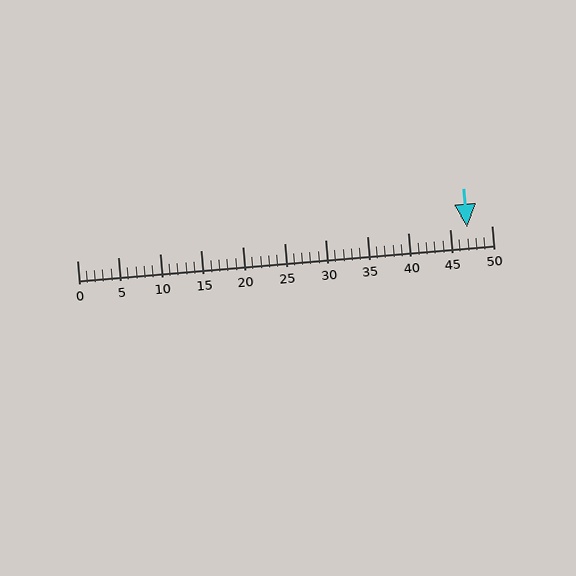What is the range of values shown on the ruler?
The ruler shows values from 0 to 50.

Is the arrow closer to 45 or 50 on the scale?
The arrow is closer to 45.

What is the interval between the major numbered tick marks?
The major tick marks are spaced 5 units apart.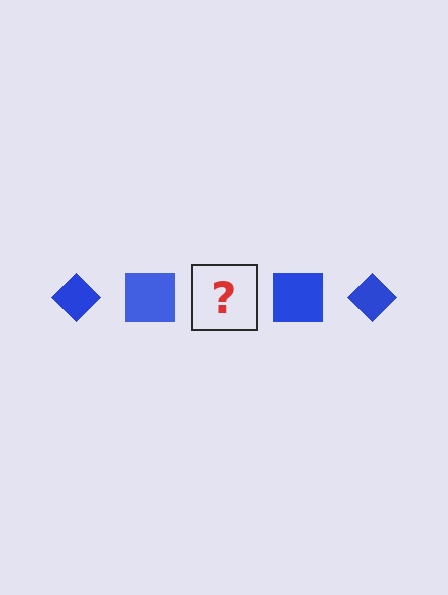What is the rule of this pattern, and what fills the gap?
The rule is that the pattern cycles through diamond, square shapes in blue. The gap should be filled with a blue diamond.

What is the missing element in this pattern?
The missing element is a blue diamond.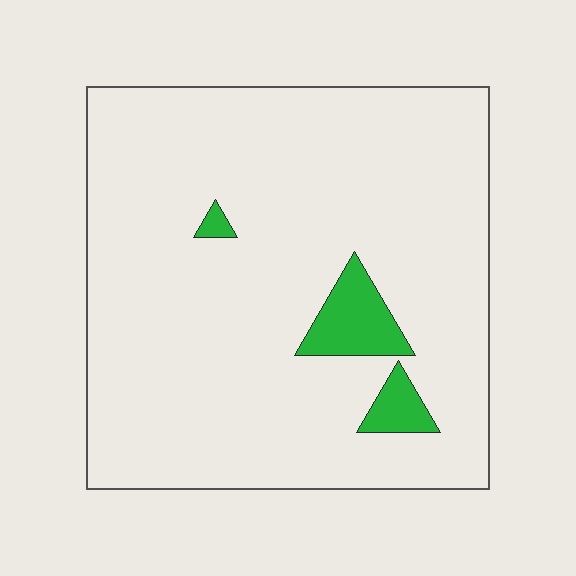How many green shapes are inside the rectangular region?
3.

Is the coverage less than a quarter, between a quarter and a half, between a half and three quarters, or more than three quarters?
Less than a quarter.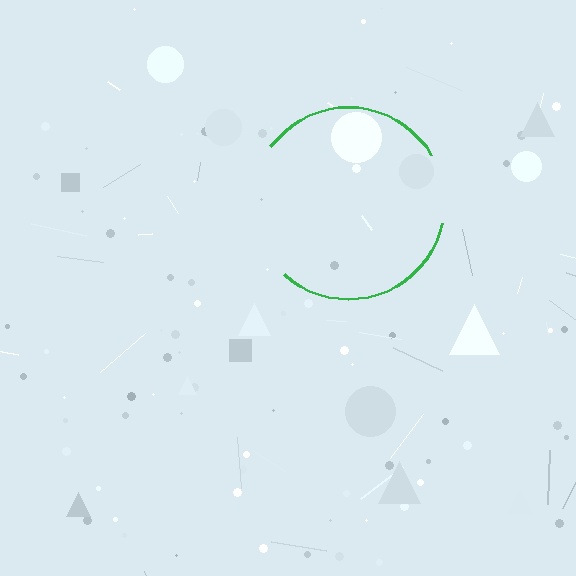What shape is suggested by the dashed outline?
The dashed outline suggests a circle.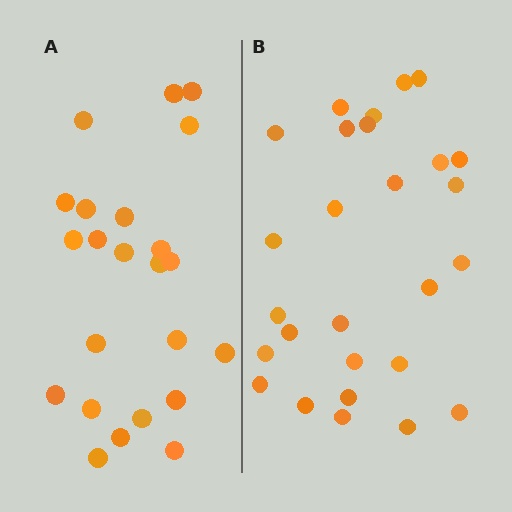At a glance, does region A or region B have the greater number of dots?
Region B (the right region) has more dots.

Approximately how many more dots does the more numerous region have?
Region B has about 4 more dots than region A.